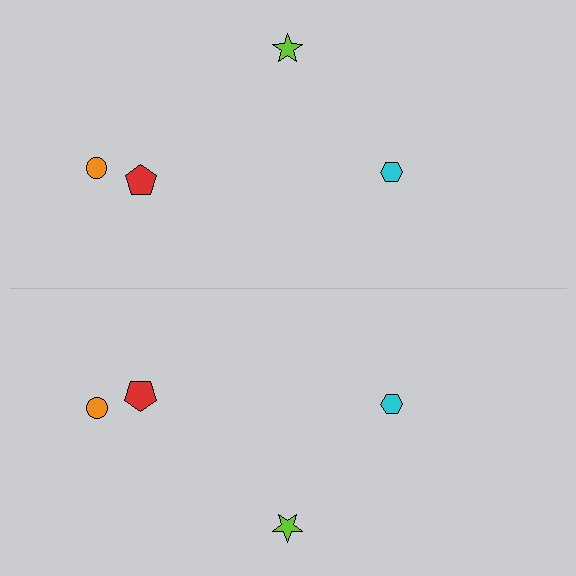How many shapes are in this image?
There are 8 shapes in this image.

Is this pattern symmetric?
Yes, this pattern has bilateral (reflection) symmetry.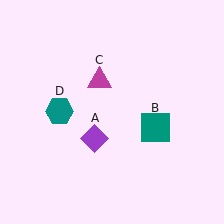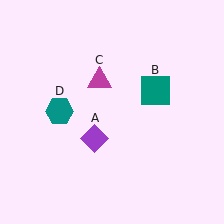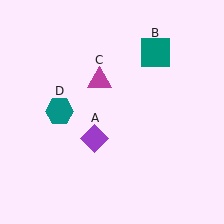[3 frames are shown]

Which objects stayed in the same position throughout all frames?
Purple diamond (object A) and magenta triangle (object C) and teal hexagon (object D) remained stationary.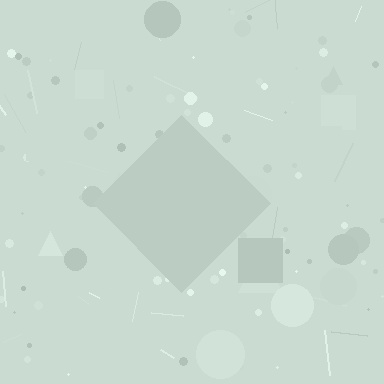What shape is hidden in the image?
A diamond is hidden in the image.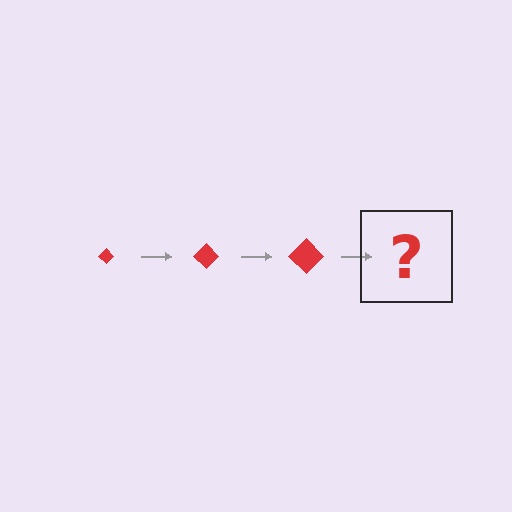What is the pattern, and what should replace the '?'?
The pattern is that the diamond gets progressively larger each step. The '?' should be a red diamond, larger than the previous one.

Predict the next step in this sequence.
The next step is a red diamond, larger than the previous one.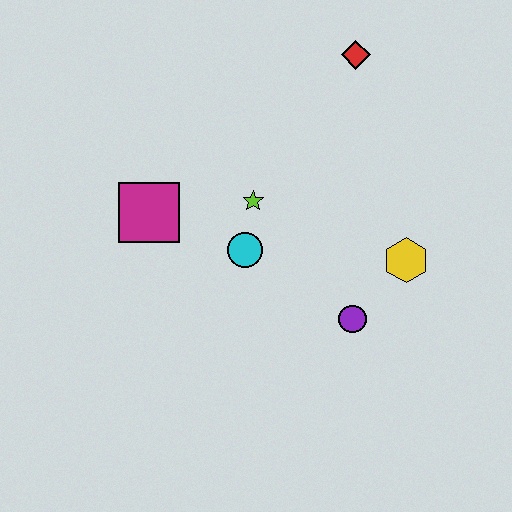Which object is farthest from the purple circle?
The red diamond is farthest from the purple circle.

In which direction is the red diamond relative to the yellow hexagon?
The red diamond is above the yellow hexagon.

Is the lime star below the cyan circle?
No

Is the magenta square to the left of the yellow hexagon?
Yes